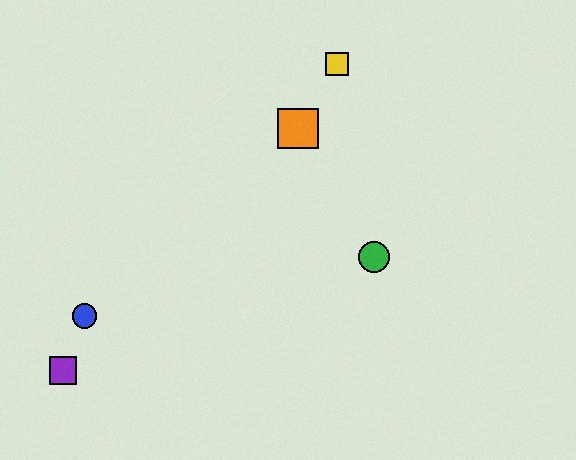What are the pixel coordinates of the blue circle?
The blue circle is at (84, 316).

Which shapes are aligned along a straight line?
The red circle, the yellow square, the orange square are aligned along a straight line.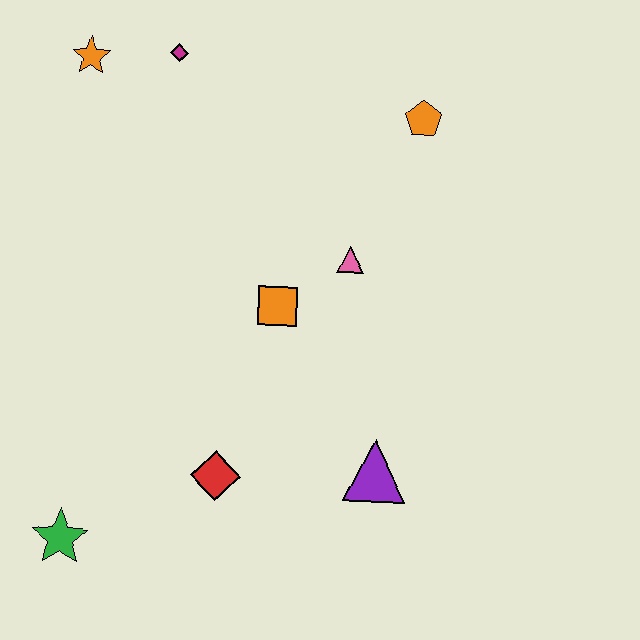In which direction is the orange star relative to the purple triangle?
The orange star is above the purple triangle.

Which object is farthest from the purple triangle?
The orange star is farthest from the purple triangle.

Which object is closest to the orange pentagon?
The pink triangle is closest to the orange pentagon.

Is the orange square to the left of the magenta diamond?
No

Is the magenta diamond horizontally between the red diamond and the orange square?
No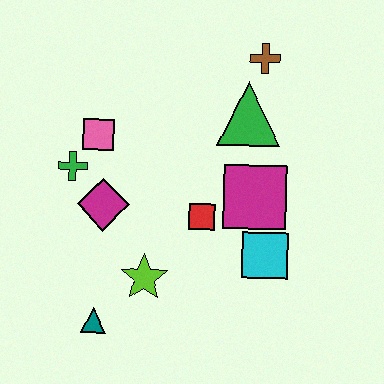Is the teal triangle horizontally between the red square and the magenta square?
No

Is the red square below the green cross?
Yes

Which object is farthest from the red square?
The brown cross is farthest from the red square.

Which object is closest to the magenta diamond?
The green cross is closest to the magenta diamond.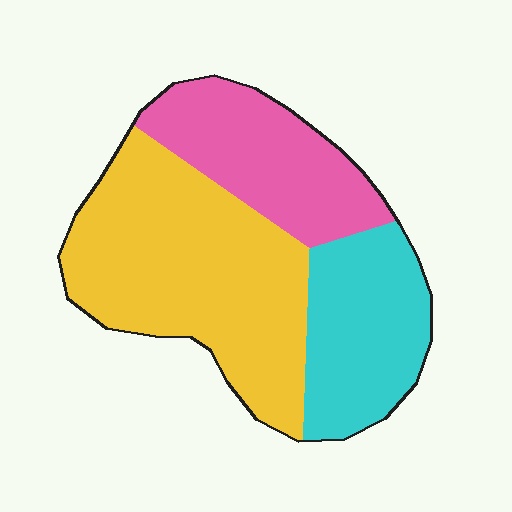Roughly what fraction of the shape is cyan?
Cyan covers about 25% of the shape.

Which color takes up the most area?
Yellow, at roughly 50%.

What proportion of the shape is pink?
Pink covers roughly 25% of the shape.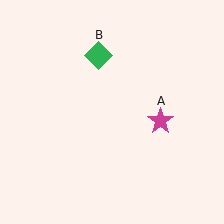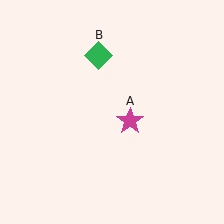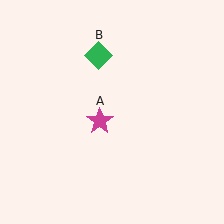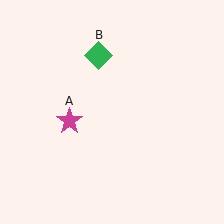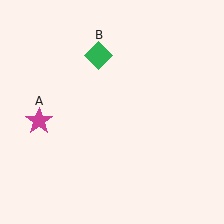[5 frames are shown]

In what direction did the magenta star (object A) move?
The magenta star (object A) moved left.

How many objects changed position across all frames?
1 object changed position: magenta star (object A).